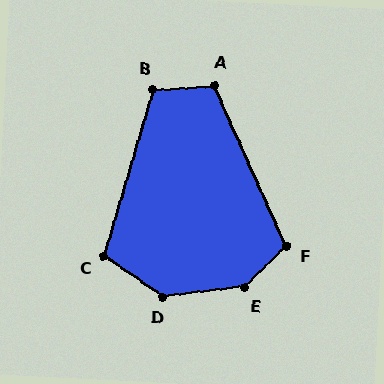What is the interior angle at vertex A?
Approximately 110 degrees (obtuse).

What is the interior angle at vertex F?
Approximately 111 degrees (obtuse).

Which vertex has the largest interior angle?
E, at approximately 142 degrees.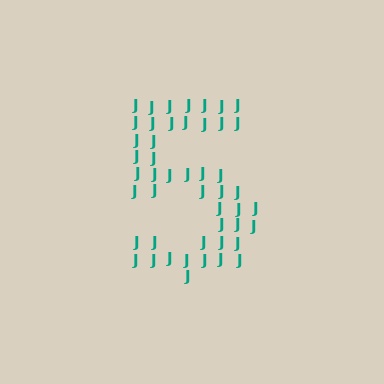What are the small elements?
The small elements are letter J's.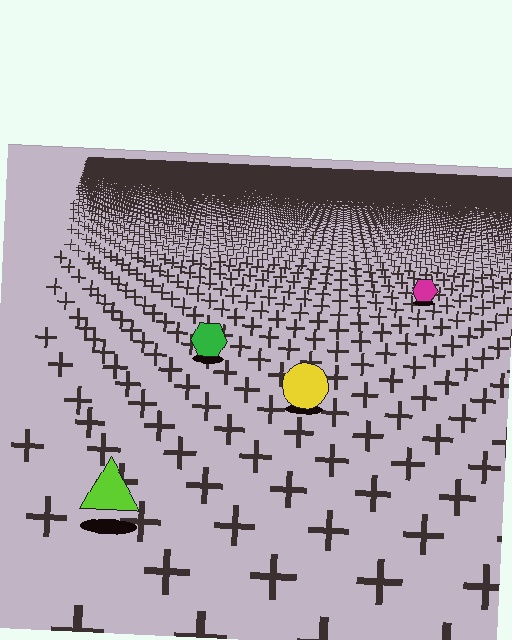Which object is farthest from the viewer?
The magenta hexagon is farthest from the viewer. It appears smaller and the ground texture around it is denser.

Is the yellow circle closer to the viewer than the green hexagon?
Yes. The yellow circle is closer — you can tell from the texture gradient: the ground texture is coarser near it.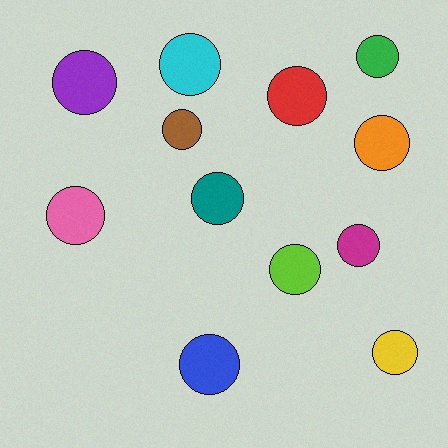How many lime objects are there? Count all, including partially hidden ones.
There is 1 lime object.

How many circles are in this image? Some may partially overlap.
There are 12 circles.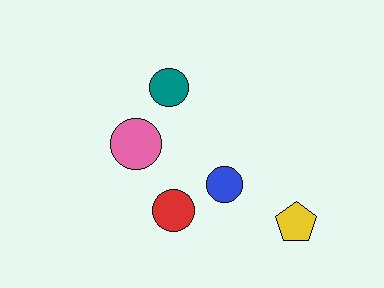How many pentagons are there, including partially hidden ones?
There is 1 pentagon.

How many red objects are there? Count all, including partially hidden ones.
There is 1 red object.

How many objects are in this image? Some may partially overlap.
There are 5 objects.